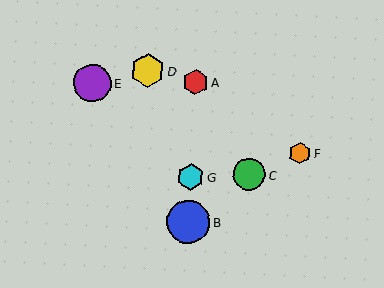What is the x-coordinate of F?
Object F is at x≈300.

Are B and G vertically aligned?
Yes, both are at x≈188.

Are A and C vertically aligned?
No, A is at x≈195 and C is at x≈249.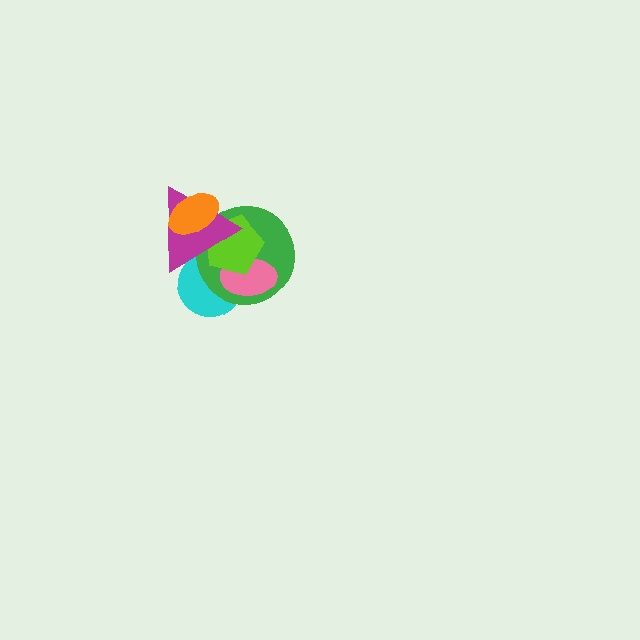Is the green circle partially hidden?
Yes, it is partially covered by another shape.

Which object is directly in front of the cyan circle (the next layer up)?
The green circle is directly in front of the cyan circle.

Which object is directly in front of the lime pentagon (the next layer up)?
The magenta triangle is directly in front of the lime pentagon.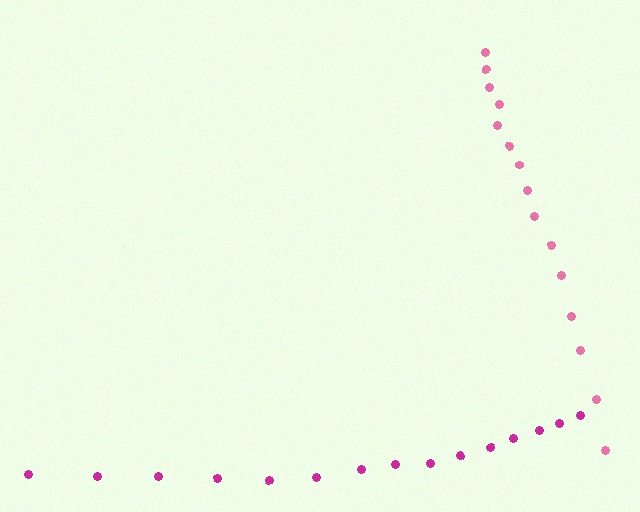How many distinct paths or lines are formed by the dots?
There are 2 distinct paths.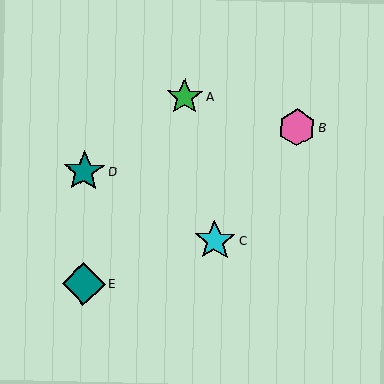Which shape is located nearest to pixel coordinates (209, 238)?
The cyan star (labeled C) at (215, 241) is nearest to that location.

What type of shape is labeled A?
Shape A is a green star.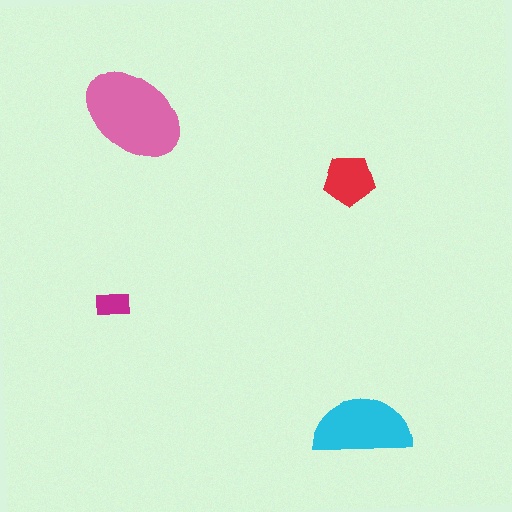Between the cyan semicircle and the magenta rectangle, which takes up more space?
The cyan semicircle.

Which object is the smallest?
The magenta rectangle.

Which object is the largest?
The pink ellipse.